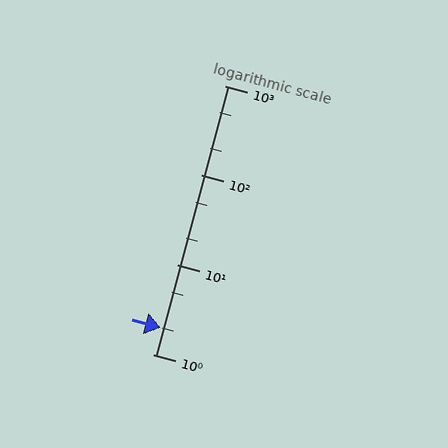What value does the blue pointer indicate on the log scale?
The pointer indicates approximately 2.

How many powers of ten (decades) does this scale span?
The scale spans 3 decades, from 1 to 1000.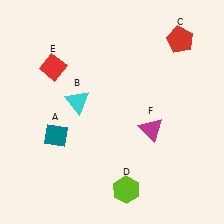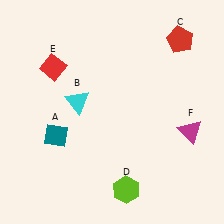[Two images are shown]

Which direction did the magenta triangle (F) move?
The magenta triangle (F) moved right.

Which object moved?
The magenta triangle (F) moved right.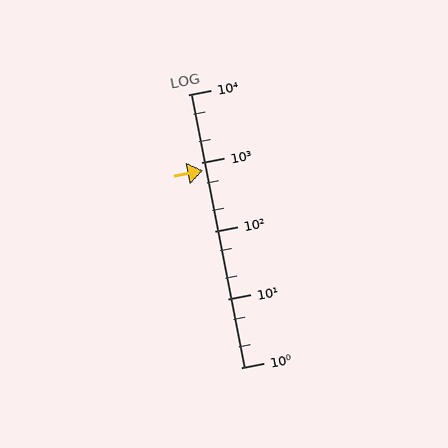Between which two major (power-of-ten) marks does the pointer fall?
The pointer is between 100 and 1000.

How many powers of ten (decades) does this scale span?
The scale spans 4 decades, from 1 to 10000.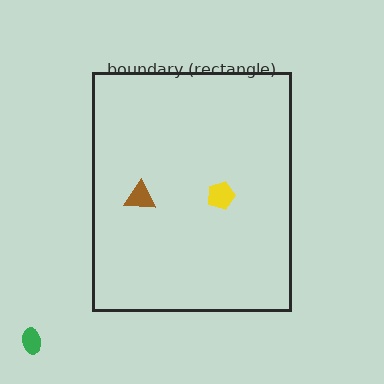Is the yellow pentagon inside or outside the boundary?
Inside.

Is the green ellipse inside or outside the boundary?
Outside.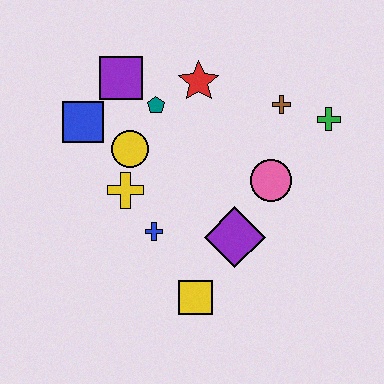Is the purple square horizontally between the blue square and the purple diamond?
Yes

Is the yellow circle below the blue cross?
No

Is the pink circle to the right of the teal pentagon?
Yes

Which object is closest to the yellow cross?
The yellow circle is closest to the yellow cross.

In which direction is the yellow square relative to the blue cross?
The yellow square is below the blue cross.